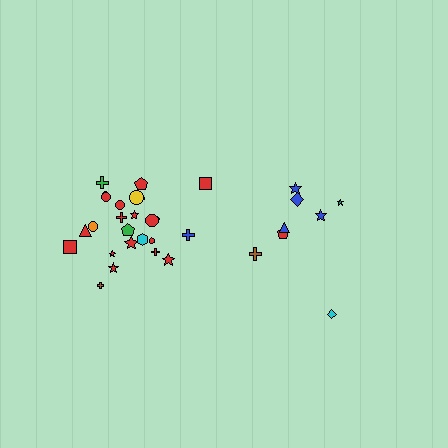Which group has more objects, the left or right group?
The left group.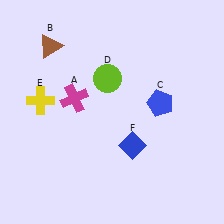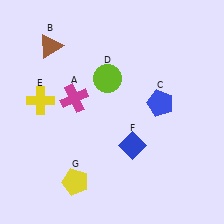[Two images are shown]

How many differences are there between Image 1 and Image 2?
There is 1 difference between the two images.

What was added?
A yellow pentagon (G) was added in Image 2.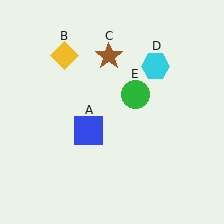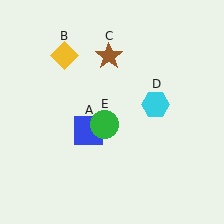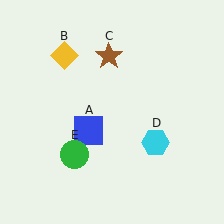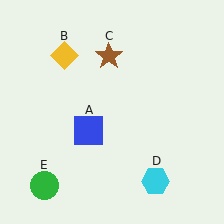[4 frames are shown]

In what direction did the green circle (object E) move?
The green circle (object E) moved down and to the left.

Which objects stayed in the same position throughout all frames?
Blue square (object A) and yellow diamond (object B) and brown star (object C) remained stationary.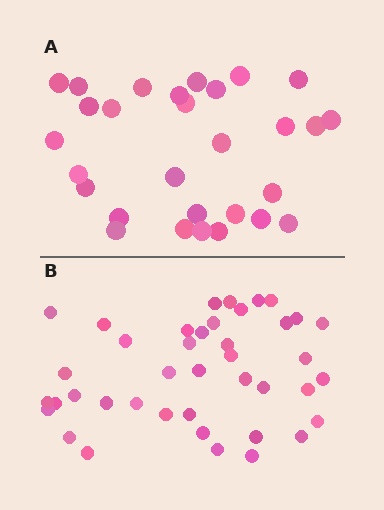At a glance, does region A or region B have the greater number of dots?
Region B (the bottom region) has more dots.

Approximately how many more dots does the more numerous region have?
Region B has roughly 12 or so more dots than region A.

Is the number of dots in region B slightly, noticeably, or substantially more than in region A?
Region B has noticeably more, but not dramatically so. The ratio is roughly 1.4 to 1.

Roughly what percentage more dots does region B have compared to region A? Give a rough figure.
About 40% more.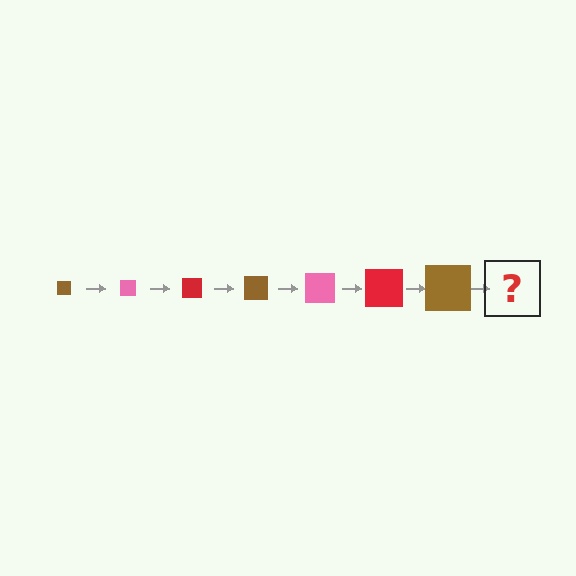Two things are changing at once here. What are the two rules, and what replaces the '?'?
The two rules are that the square grows larger each step and the color cycles through brown, pink, and red. The '?' should be a pink square, larger than the previous one.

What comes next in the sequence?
The next element should be a pink square, larger than the previous one.